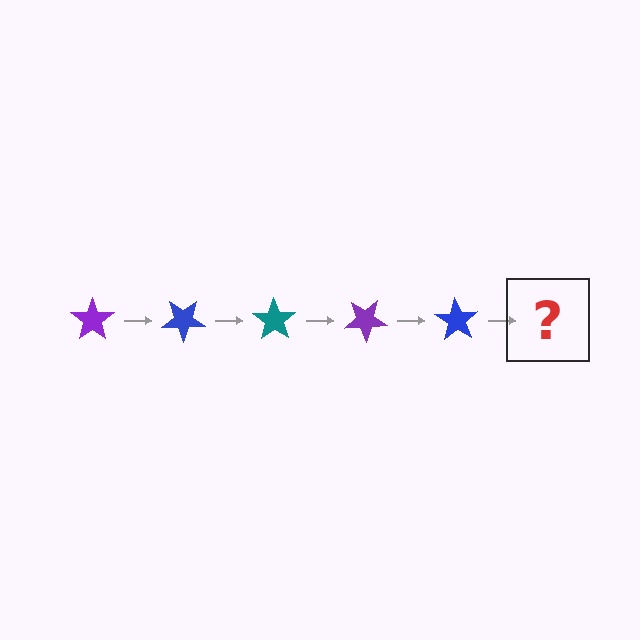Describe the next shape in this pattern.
It should be a teal star, rotated 175 degrees from the start.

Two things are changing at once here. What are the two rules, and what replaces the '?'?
The two rules are that it rotates 35 degrees each step and the color cycles through purple, blue, and teal. The '?' should be a teal star, rotated 175 degrees from the start.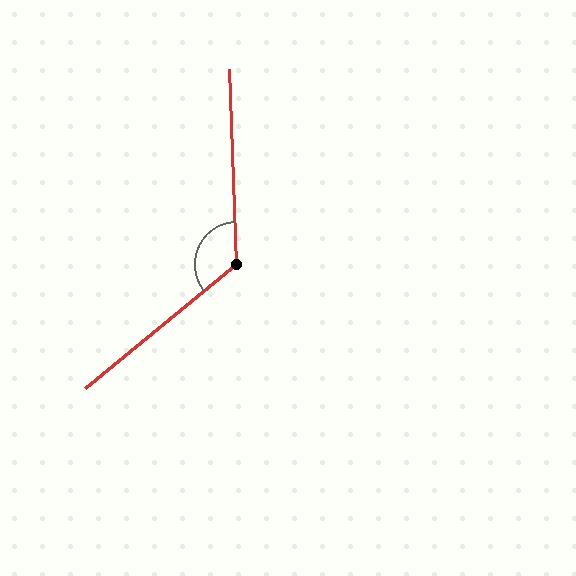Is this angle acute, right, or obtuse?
It is obtuse.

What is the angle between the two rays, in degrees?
Approximately 127 degrees.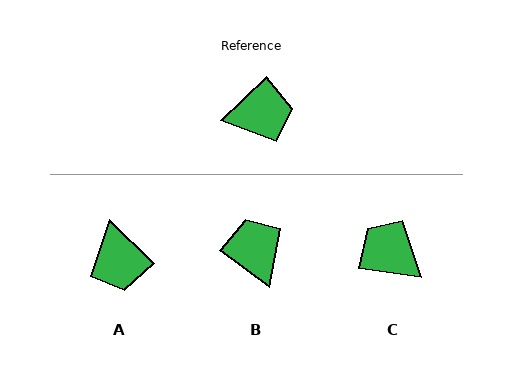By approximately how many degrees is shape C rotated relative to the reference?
Approximately 129 degrees counter-clockwise.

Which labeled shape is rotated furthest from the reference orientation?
C, about 129 degrees away.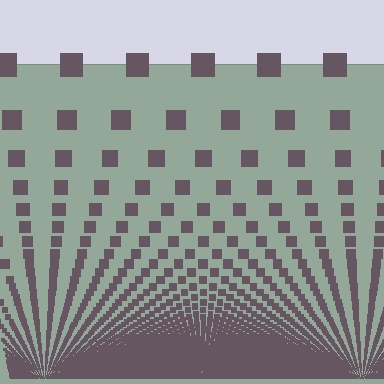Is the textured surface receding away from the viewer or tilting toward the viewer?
The surface appears to tilt toward the viewer. Texture elements get larger and sparser toward the top.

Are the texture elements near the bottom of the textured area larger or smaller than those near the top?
Smaller. The gradient is inverted — elements near the bottom are smaller and denser.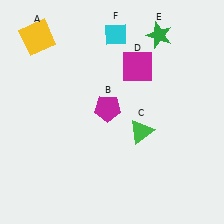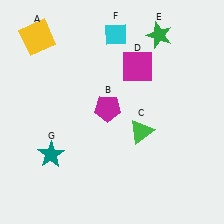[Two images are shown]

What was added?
A teal star (G) was added in Image 2.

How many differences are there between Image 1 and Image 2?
There is 1 difference between the two images.